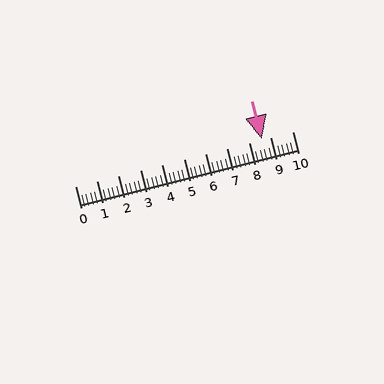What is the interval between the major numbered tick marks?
The major tick marks are spaced 1 units apart.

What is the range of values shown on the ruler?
The ruler shows values from 0 to 10.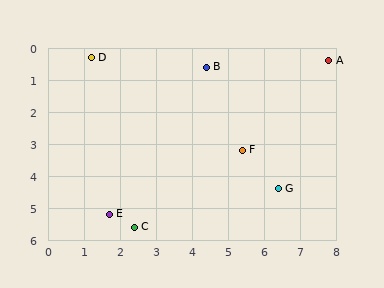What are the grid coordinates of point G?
Point G is at approximately (6.4, 4.4).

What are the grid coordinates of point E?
Point E is at approximately (1.7, 5.2).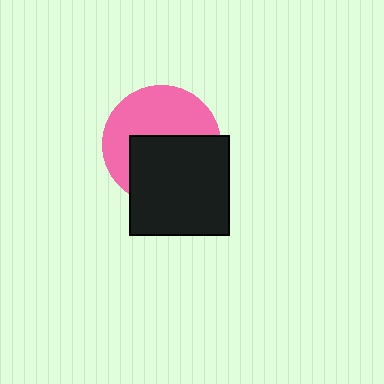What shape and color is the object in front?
The object in front is a black square.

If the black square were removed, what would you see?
You would see the complete pink circle.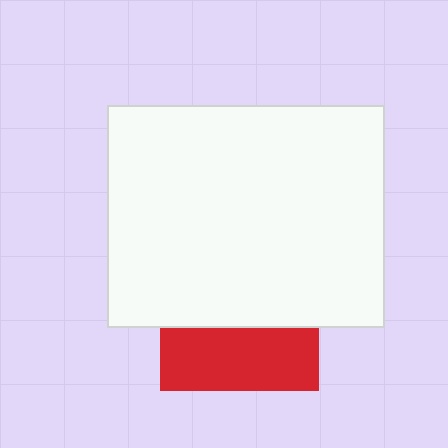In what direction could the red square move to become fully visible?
The red square could move down. That would shift it out from behind the white rectangle entirely.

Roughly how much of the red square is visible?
A small part of it is visible (roughly 41%).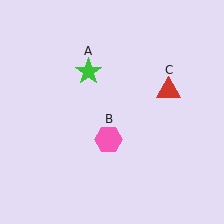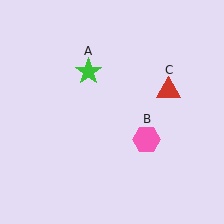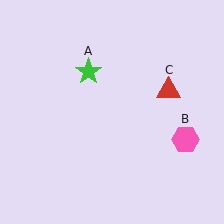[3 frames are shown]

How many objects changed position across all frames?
1 object changed position: pink hexagon (object B).